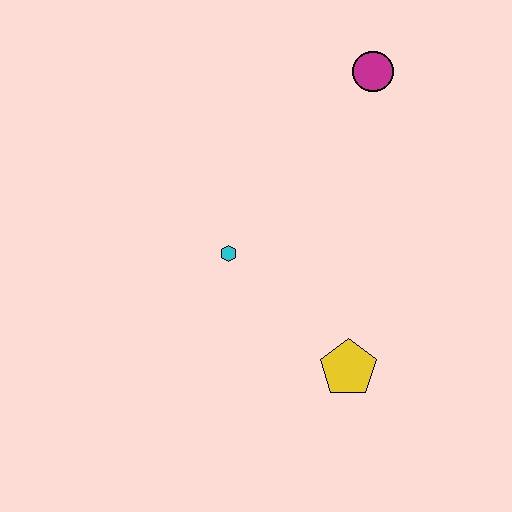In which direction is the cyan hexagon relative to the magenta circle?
The cyan hexagon is below the magenta circle.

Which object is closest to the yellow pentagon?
The cyan hexagon is closest to the yellow pentagon.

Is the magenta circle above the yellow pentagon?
Yes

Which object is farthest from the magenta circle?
The yellow pentagon is farthest from the magenta circle.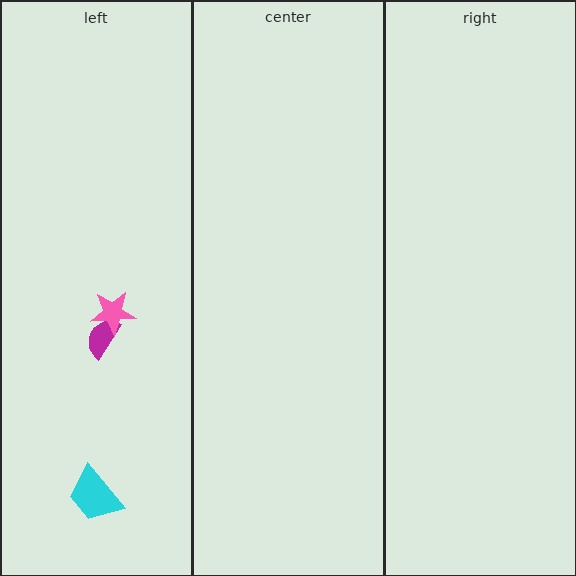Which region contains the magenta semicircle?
The left region.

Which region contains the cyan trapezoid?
The left region.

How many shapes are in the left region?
3.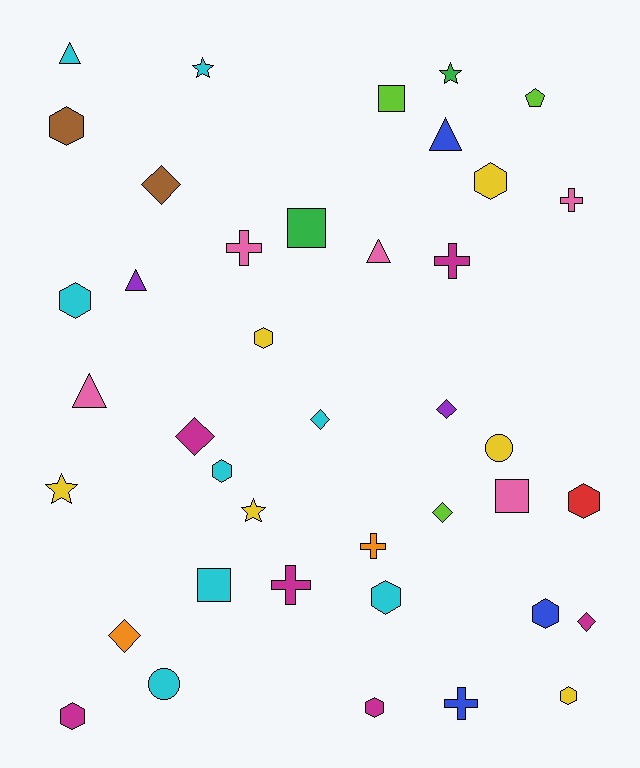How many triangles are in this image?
There are 5 triangles.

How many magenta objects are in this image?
There are 6 magenta objects.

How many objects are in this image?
There are 40 objects.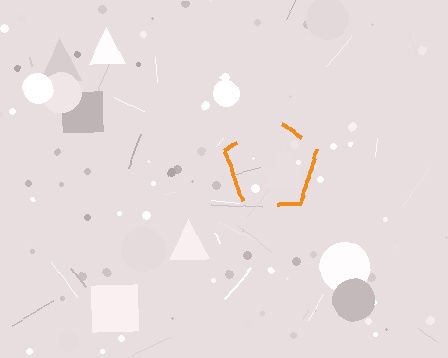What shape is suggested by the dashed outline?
The dashed outline suggests a pentagon.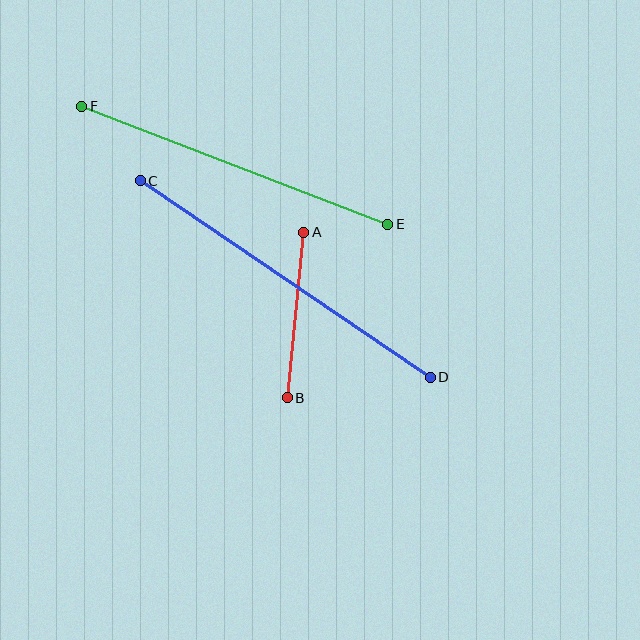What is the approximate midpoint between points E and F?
The midpoint is at approximately (235, 165) pixels.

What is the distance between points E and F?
The distance is approximately 328 pixels.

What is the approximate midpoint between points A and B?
The midpoint is at approximately (296, 315) pixels.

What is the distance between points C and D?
The distance is approximately 350 pixels.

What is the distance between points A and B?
The distance is approximately 166 pixels.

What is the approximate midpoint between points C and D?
The midpoint is at approximately (285, 279) pixels.